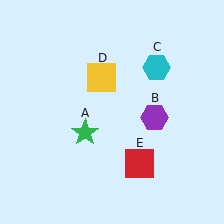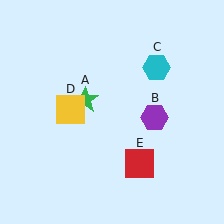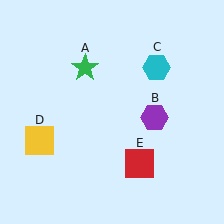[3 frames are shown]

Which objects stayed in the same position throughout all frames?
Purple hexagon (object B) and cyan hexagon (object C) and red square (object E) remained stationary.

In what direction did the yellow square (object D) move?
The yellow square (object D) moved down and to the left.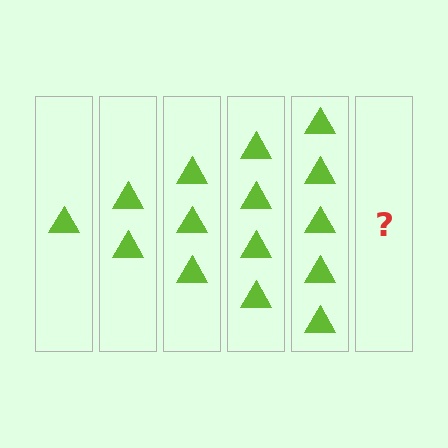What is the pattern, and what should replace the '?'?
The pattern is that each step adds one more triangle. The '?' should be 6 triangles.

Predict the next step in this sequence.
The next step is 6 triangles.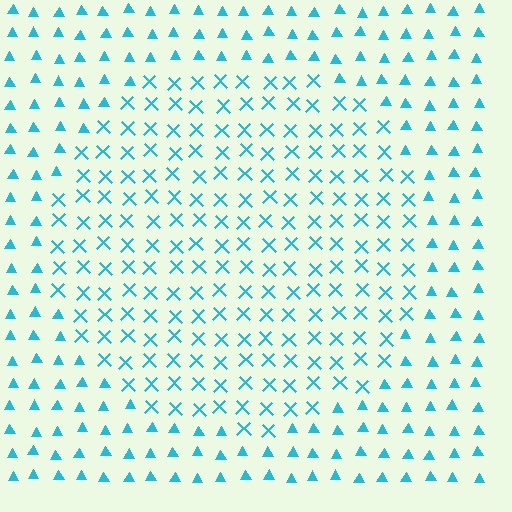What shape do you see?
I see a circle.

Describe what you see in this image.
The image is filled with small cyan elements arranged in a uniform grid. A circle-shaped region contains X marks, while the surrounding area contains triangles. The boundary is defined purely by the change in element shape.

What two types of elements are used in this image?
The image uses X marks inside the circle region and triangles outside it.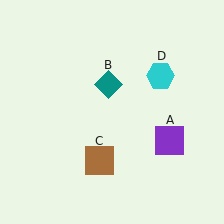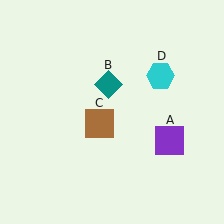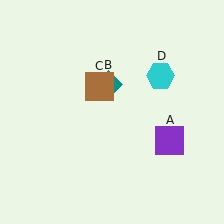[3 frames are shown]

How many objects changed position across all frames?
1 object changed position: brown square (object C).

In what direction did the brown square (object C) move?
The brown square (object C) moved up.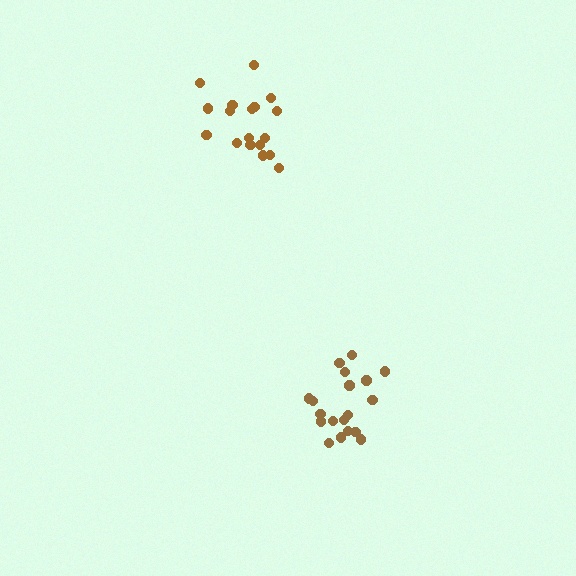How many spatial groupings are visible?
There are 2 spatial groupings.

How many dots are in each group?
Group 1: 18 dots, Group 2: 20 dots (38 total).